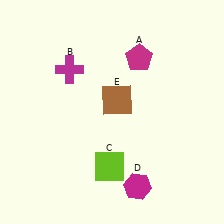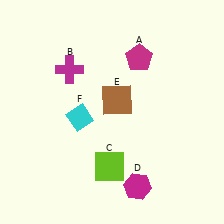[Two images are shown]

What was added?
A cyan diamond (F) was added in Image 2.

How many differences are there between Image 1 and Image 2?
There is 1 difference between the two images.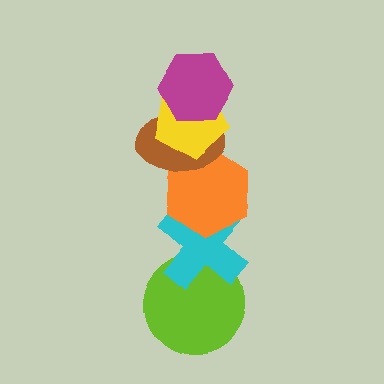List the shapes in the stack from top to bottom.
From top to bottom: the magenta hexagon, the yellow pentagon, the brown ellipse, the orange hexagon, the cyan cross, the lime circle.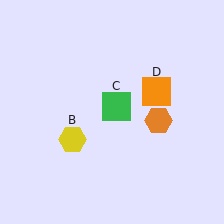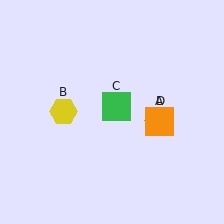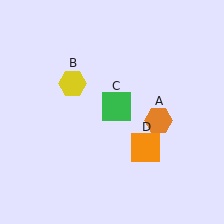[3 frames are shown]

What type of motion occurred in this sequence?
The yellow hexagon (object B), orange square (object D) rotated clockwise around the center of the scene.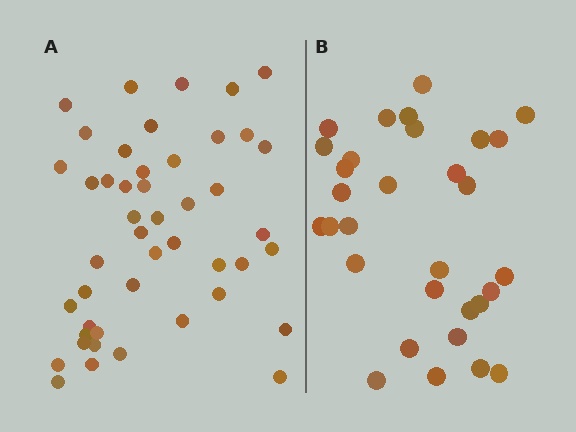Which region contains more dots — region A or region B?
Region A (the left region) has more dots.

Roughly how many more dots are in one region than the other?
Region A has approximately 15 more dots than region B.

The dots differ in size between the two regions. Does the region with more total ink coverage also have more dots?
No. Region B has more total ink coverage because its dots are larger, but region A actually contains more individual dots. Total area can be misleading — the number of items is what matters here.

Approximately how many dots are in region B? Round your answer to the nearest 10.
About 30 dots. (The exact count is 31, which rounds to 30.)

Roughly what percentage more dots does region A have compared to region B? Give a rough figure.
About 50% more.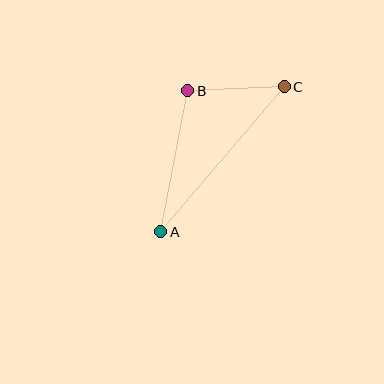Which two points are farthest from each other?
Points A and C are farthest from each other.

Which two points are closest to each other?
Points B and C are closest to each other.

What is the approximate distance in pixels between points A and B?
The distance between A and B is approximately 143 pixels.